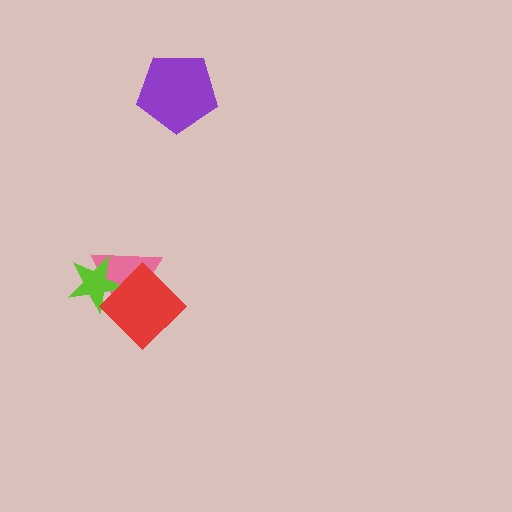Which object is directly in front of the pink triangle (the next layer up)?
The lime star is directly in front of the pink triangle.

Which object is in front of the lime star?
The red diamond is in front of the lime star.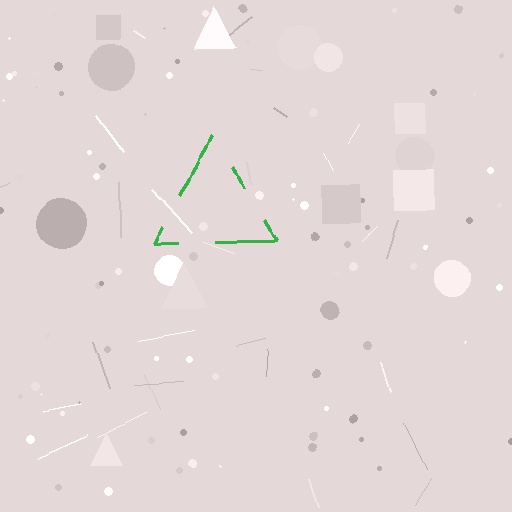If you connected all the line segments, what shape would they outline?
They would outline a triangle.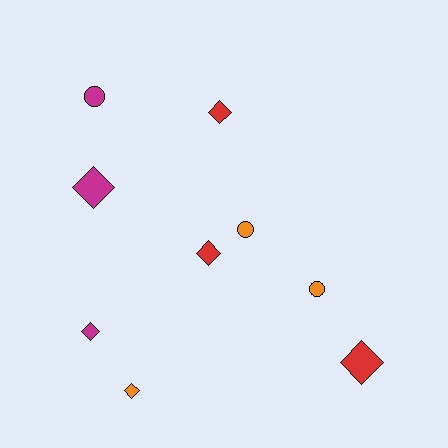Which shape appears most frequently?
Diamond, with 6 objects.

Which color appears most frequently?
Red, with 3 objects.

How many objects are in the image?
There are 9 objects.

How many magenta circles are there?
There is 1 magenta circle.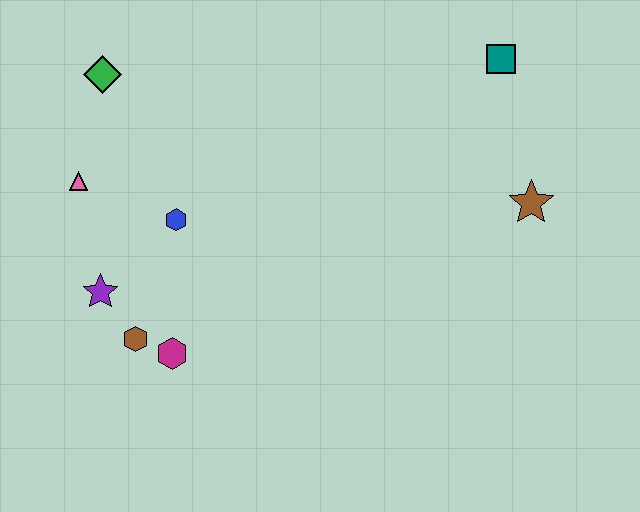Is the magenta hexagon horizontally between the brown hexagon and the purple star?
No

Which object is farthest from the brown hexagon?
The teal square is farthest from the brown hexagon.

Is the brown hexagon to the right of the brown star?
No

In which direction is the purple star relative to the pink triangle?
The purple star is below the pink triangle.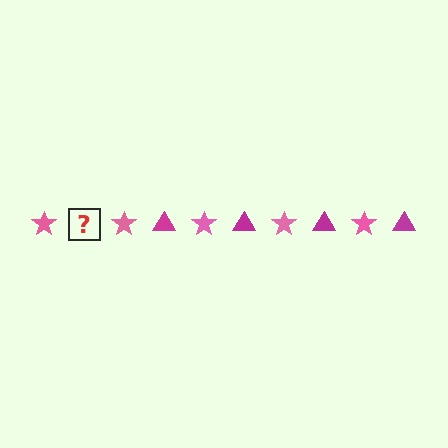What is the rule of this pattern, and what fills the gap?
The rule is that the pattern alternates between pink star and magenta triangle. The gap should be filled with a magenta triangle.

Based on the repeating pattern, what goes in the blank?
The blank should be a magenta triangle.